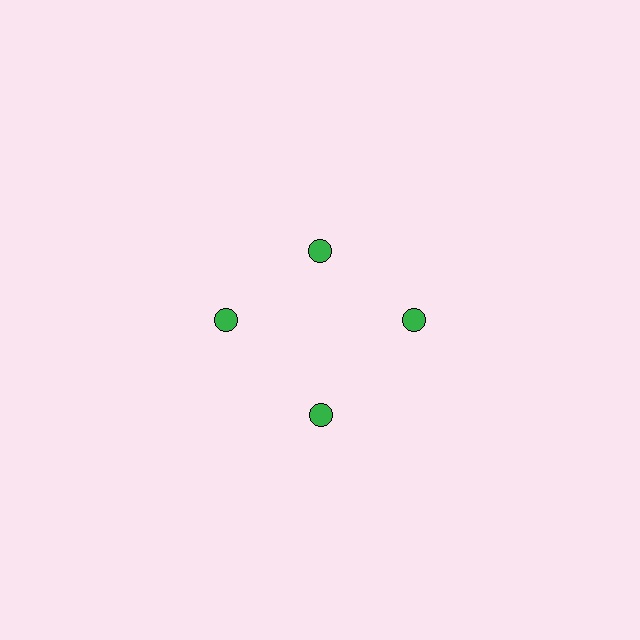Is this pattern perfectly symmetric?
No. The 4 green circles are arranged in a ring, but one element near the 12 o'clock position is pulled inward toward the center, breaking the 4-fold rotational symmetry.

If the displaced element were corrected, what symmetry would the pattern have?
It would have 4-fold rotational symmetry — the pattern would map onto itself every 90 degrees.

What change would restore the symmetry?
The symmetry would be restored by moving it outward, back onto the ring so that all 4 circles sit at equal angles and equal distance from the center.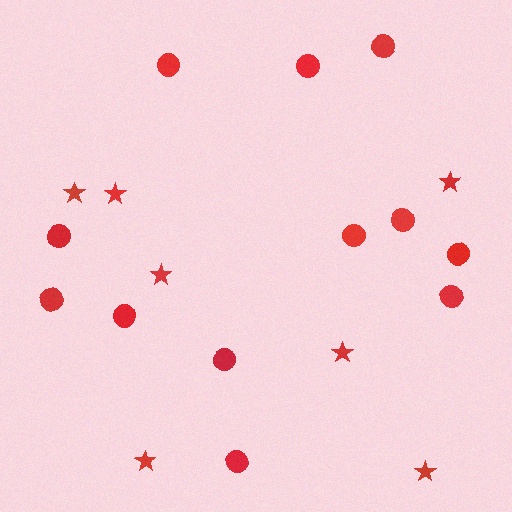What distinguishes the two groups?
There are 2 groups: one group of circles (12) and one group of stars (7).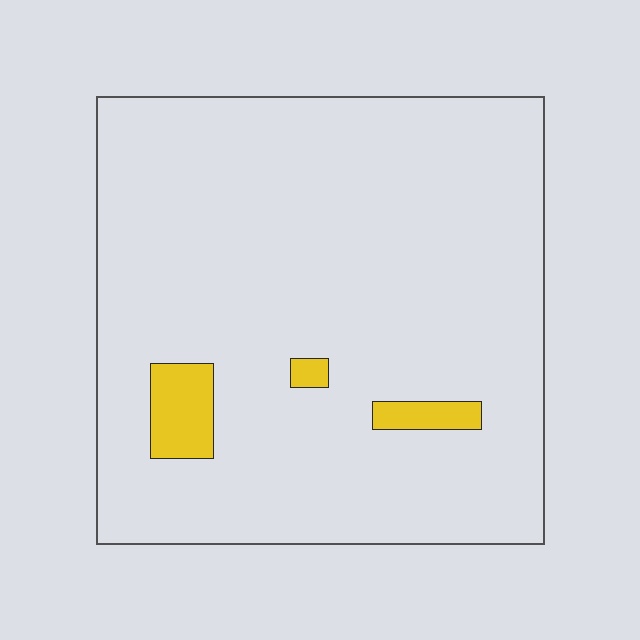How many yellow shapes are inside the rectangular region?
3.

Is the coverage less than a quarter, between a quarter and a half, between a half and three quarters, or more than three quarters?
Less than a quarter.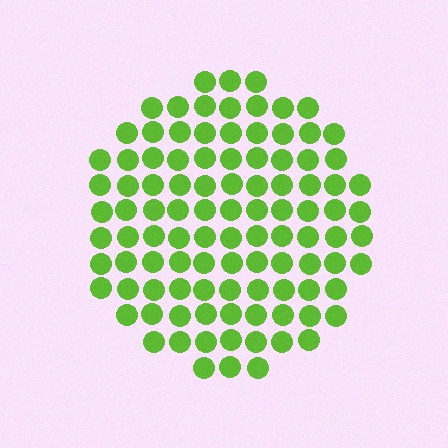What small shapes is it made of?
It is made of small circles.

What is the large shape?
The large shape is a circle.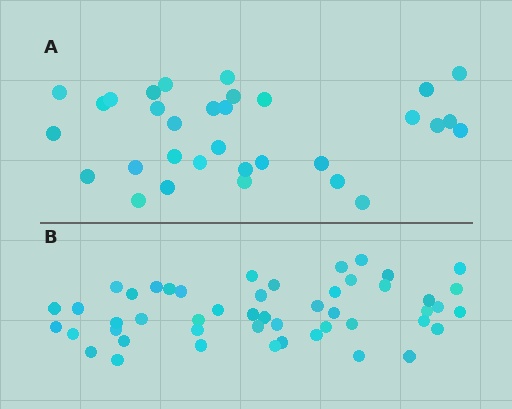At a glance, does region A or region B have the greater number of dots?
Region B (the bottom region) has more dots.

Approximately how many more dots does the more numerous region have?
Region B has approximately 15 more dots than region A.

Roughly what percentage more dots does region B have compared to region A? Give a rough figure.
About 55% more.